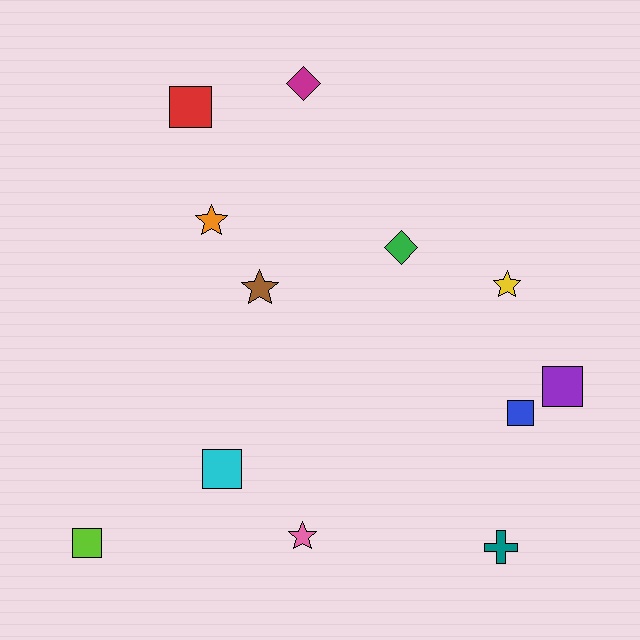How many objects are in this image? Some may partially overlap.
There are 12 objects.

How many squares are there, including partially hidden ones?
There are 5 squares.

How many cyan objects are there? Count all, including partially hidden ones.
There is 1 cyan object.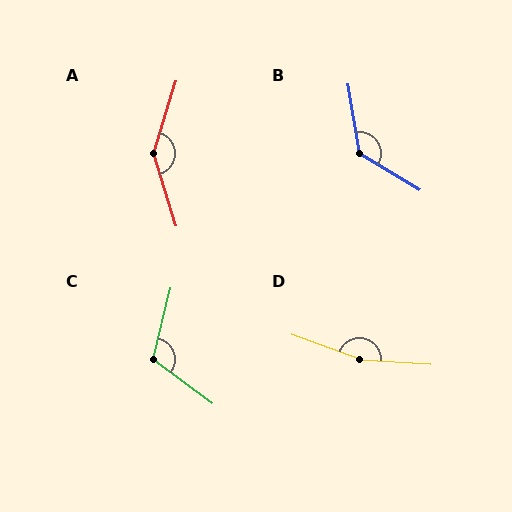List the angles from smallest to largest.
C (113°), B (131°), A (145°), D (164°).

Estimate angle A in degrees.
Approximately 145 degrees.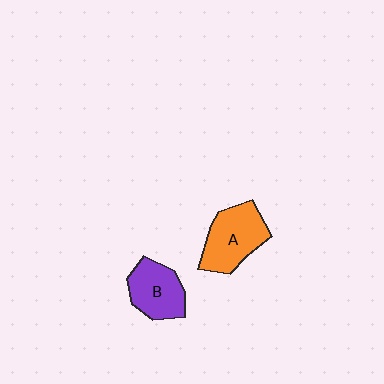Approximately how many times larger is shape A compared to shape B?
Approximately 1.2 times.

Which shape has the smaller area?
Shape B (purple).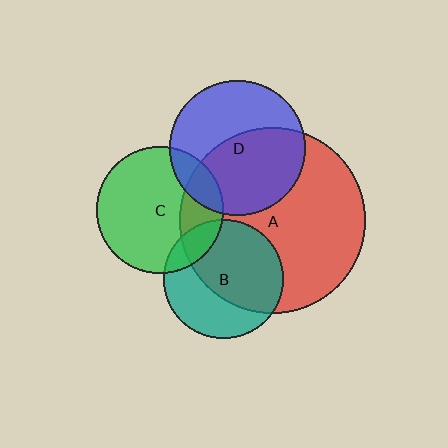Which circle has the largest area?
Circle A (red).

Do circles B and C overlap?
Yes.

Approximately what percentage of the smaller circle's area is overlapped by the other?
Approximately 15%.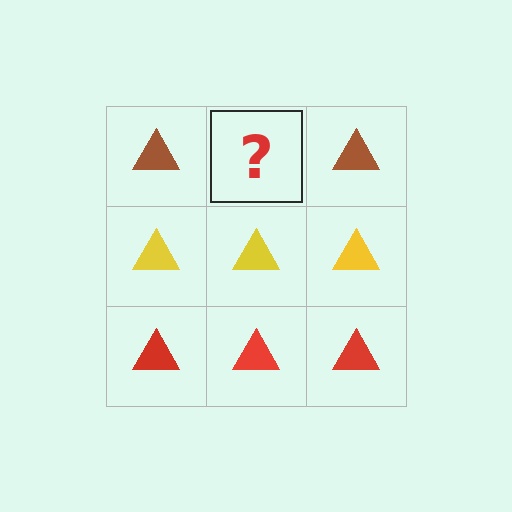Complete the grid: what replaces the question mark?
The question mark should be replaced with a brown triangle.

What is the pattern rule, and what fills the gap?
The rule is that each row has a consistent color. The gap should be filled with a brown triangle.